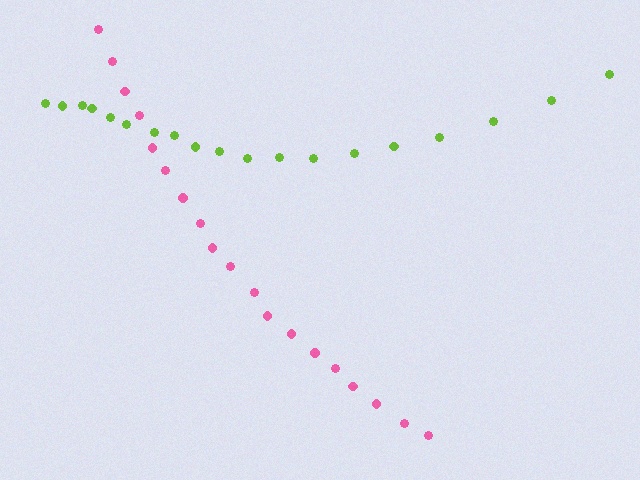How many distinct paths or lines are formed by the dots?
There are 2 distinct paths.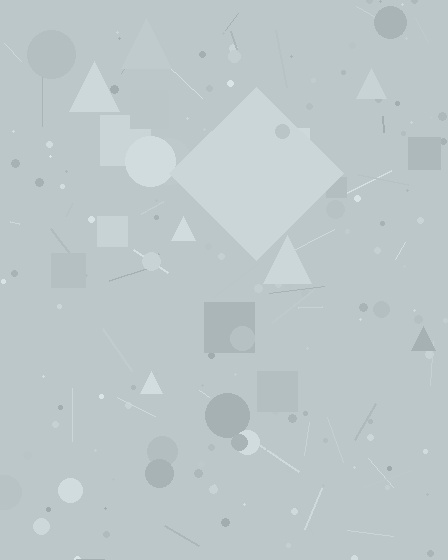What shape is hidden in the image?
A diamond is hidden in the image.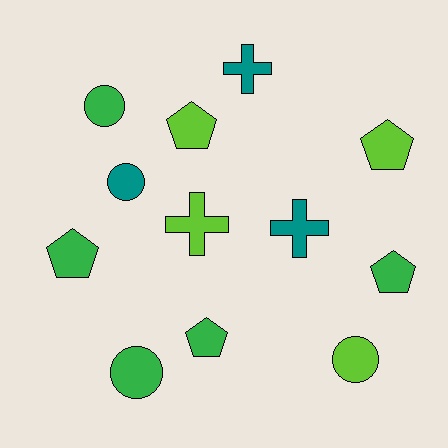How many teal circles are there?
There is 1 teal circle.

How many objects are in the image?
There are 12 objects.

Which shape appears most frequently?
Pentagon, with 5 objects.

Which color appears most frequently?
Green, with 5 objects.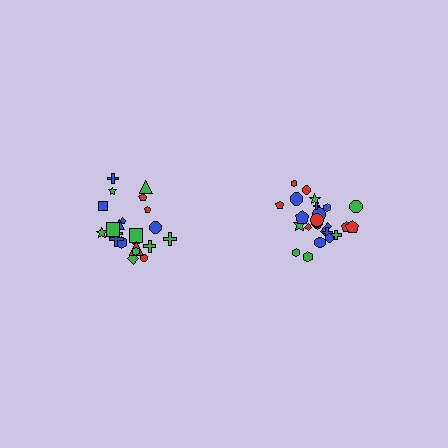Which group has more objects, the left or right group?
The right group.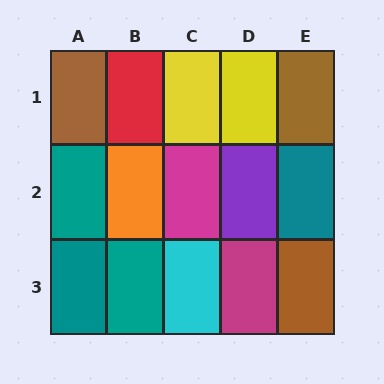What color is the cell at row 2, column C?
Magenta.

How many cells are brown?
3 cells are brown.